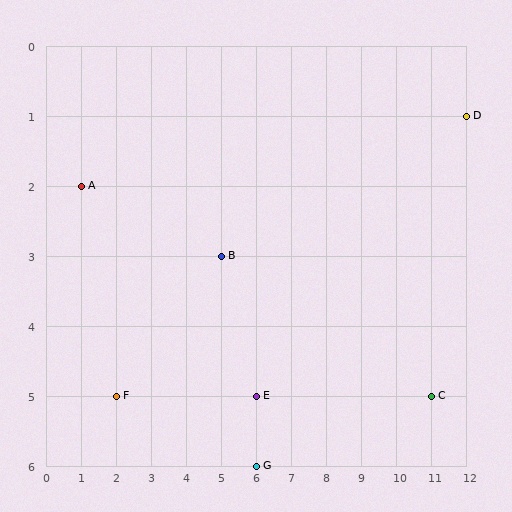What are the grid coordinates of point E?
Point E is at grid coordinates (6, 5).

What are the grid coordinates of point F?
Point F is at grid coordinates (2, 5).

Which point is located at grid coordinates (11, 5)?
Point C is at (11, 5).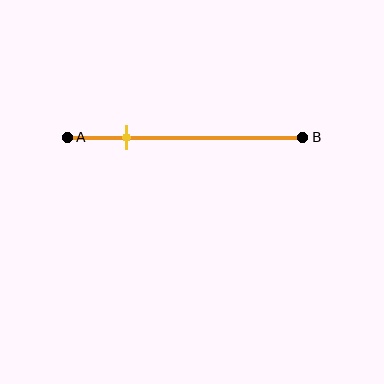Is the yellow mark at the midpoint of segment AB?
No, the mark is at about 25% from A, not at the 50% midpoint.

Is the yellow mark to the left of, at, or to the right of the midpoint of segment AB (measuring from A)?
The yellow mark is to the left of the midpoint of segment AB.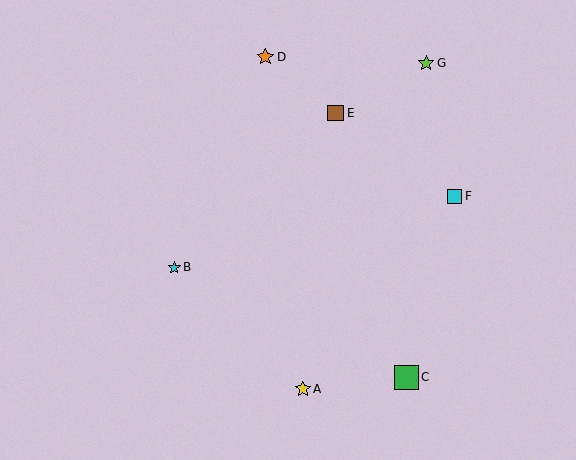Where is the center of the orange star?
The center of the orange star is at (265, 57).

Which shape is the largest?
The green square (labeled C) is the largest.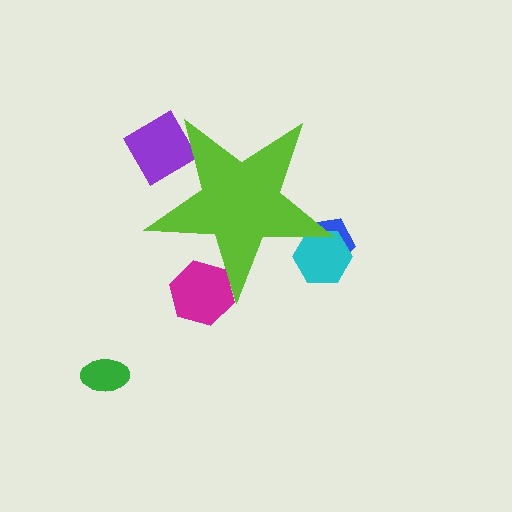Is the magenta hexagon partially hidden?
Yes, the magenta hexagon is partially hidden behind the lime star.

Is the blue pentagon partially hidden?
Yes, the blue pentagon is partially hidden behind the lime star.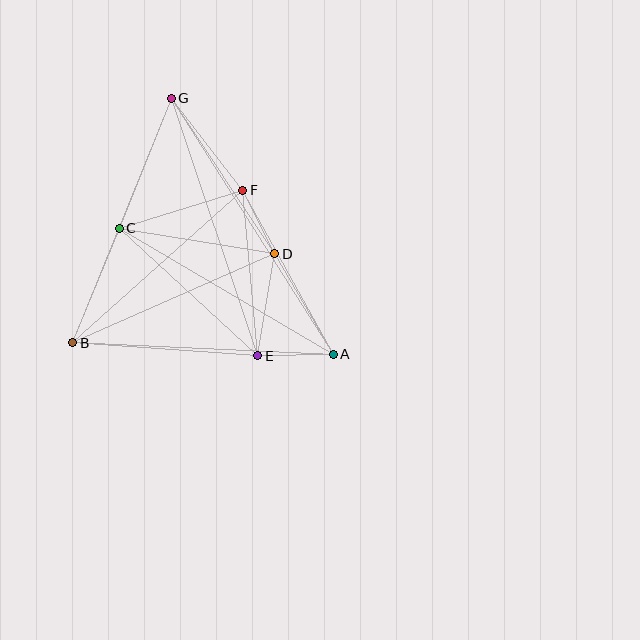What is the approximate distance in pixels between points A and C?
The distance between A and C is approximately 248 pixels.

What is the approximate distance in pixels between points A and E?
The distance between A and E is approximately 75 pixels.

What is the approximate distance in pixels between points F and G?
The distance between F and G is approximately 116 pixels.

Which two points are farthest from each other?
Points A and G are farthest from each other.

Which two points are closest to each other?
Points D and F are closest to each other.